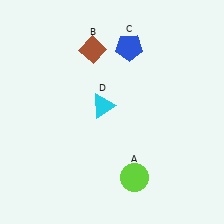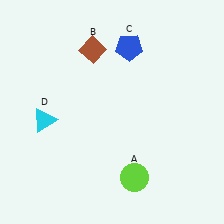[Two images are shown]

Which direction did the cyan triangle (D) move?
The cyan triangle (D) moved left.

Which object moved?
The cyan triangle (D) moved left.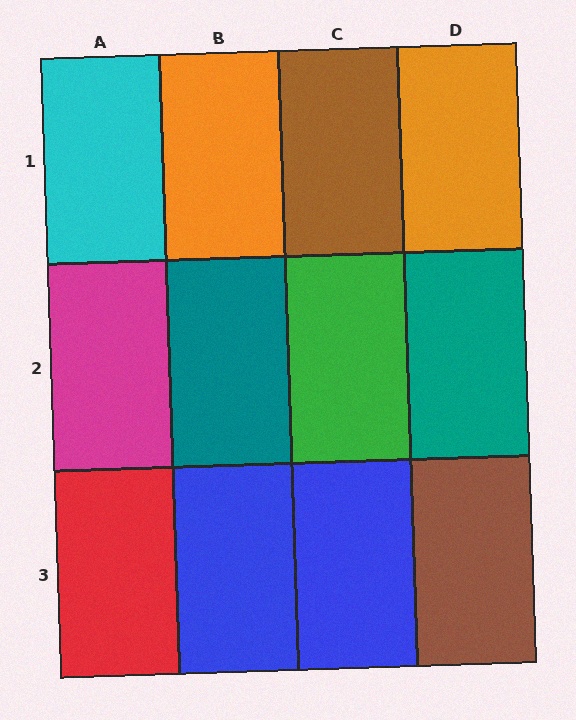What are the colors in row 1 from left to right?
Cyan, orange, brown, orange.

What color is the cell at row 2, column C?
Green.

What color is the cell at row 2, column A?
Magenta.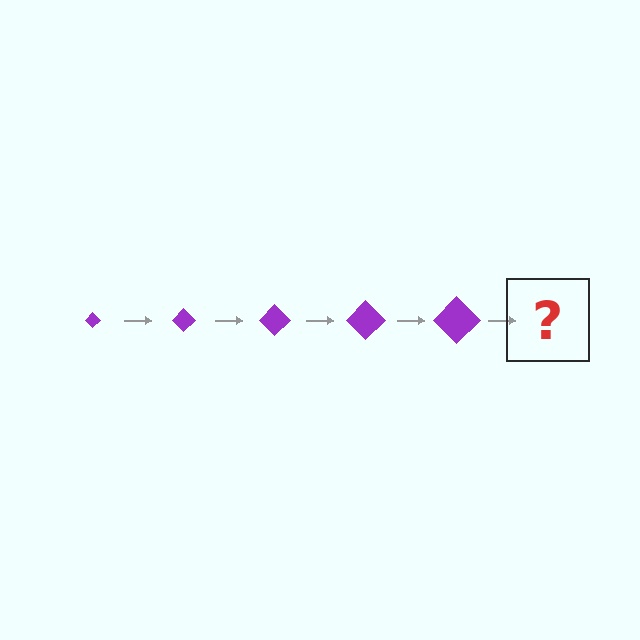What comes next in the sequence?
The next element should be a purple diamond, larger than the previous one.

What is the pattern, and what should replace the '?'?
The pattern is that the diamond gets progressively larger each step. The '?' should be a purple diamond, larger than the previous one.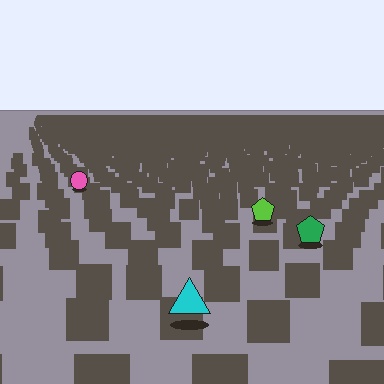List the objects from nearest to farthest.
From nearest to farthest: the cyan triangle, the green pentagon, the lime pentagon, the pink circle.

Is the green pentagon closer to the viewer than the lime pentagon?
Yes. The green pentagon is closer — you can tell from the texture gradient: the ground texture is coarser near it.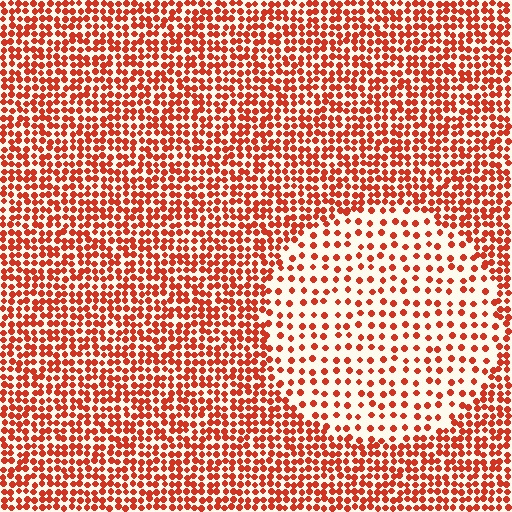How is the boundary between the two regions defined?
The boundary is defined by a change in element density (approximately 2.2x ratio). All elements are the same color, size, and shape.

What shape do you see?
I see a circle.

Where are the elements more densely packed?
The elements are more densely packed outside the circle boundary.